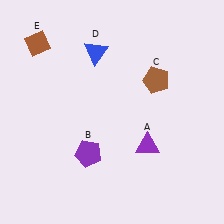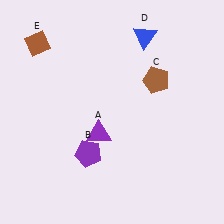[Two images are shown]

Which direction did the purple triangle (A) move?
The purple triangle (A) moved left.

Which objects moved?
The objects that moved are: the purple triangle (A), the blue triangle (D).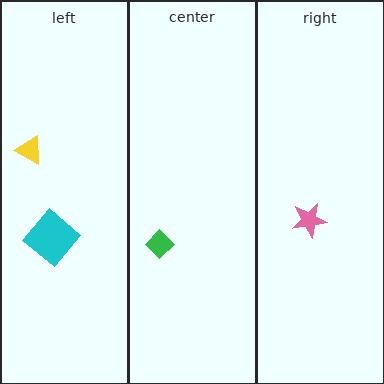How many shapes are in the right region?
1.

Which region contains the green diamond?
The center region.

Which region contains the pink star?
The right region.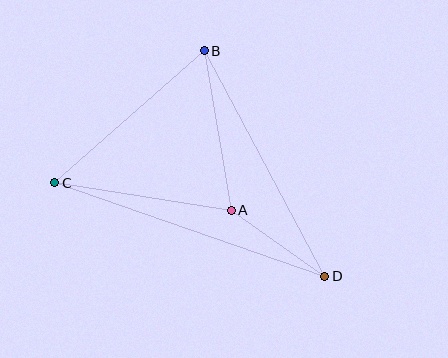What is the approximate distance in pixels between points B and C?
The distance between B and C is approximately 199 pixels.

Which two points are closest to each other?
Points A and D are closest to each other.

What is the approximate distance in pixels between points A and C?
The distance between A and C is approximately 179 pixels.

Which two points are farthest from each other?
Points C and D are farthest from each other.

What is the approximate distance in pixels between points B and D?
The distance between B and D is approximately 256 pixels.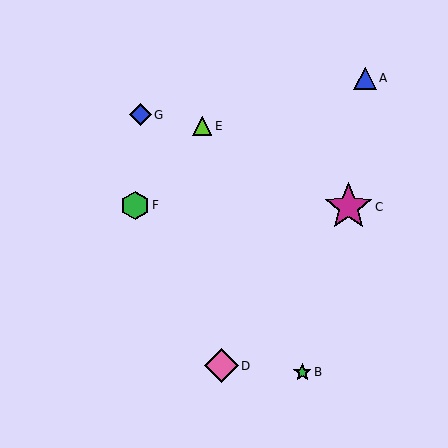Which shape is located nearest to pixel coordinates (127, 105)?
The blue diamond (labeled G) at (140, 115) is nearest to that location.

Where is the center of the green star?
The center of the green star is at (302, 372).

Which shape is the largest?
The magenta star (labeled C) is the largest.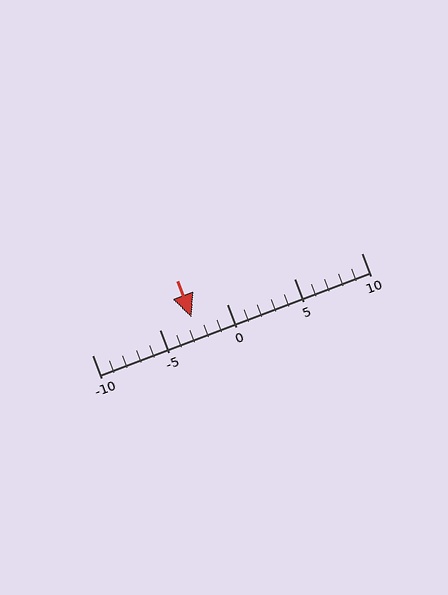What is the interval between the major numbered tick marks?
The major tick marks are spaced 5 units apart.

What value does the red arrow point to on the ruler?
The red arrow points to approximately -3.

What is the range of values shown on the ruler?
The ruler shows values from -10 to 10.